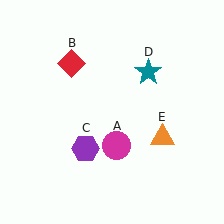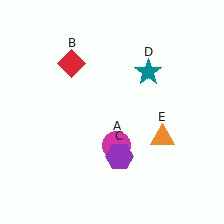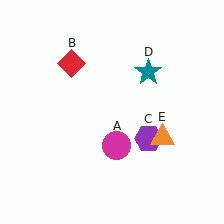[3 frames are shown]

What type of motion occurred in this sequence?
The purple hexagon (object C) rotated counterclockwise around the center of the scene.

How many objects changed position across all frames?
1 object changed position: purple hexagon (object C).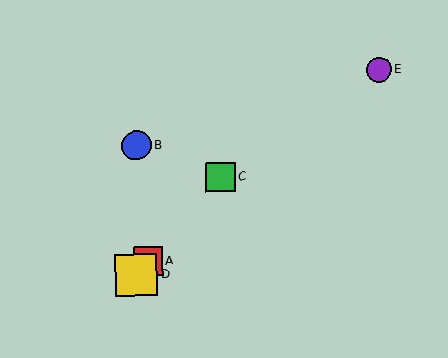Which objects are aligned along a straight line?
Objects A, C, D are aligned along a straight line.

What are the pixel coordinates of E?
Object E is at (379, 69).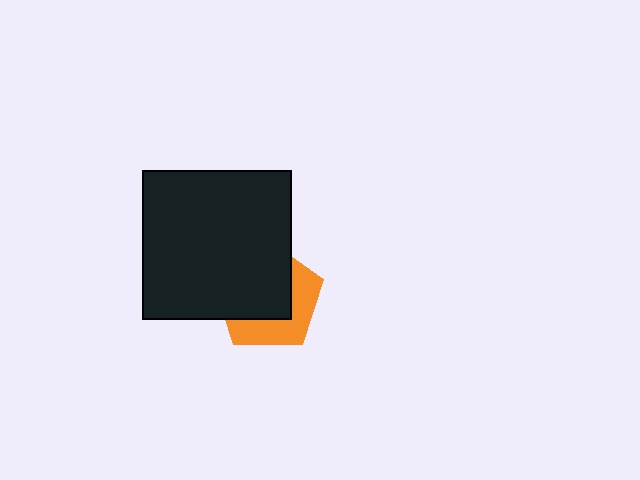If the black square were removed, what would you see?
You would see the complete orange pentagon.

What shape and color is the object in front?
The object in front is a black square.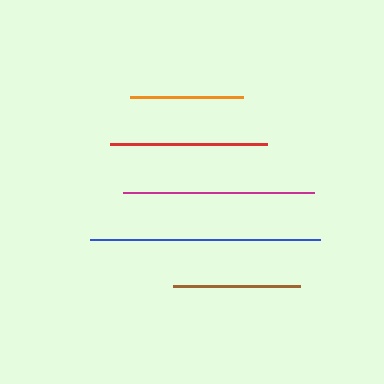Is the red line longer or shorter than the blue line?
The blue line is longer than the red line.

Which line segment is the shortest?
The orange line is the shortest at approximately 113 pixels.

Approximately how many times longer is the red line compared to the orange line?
The red line is approximately 1.4 times the length of the orange line.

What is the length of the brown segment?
The brown segment is approximately 126 pixels long.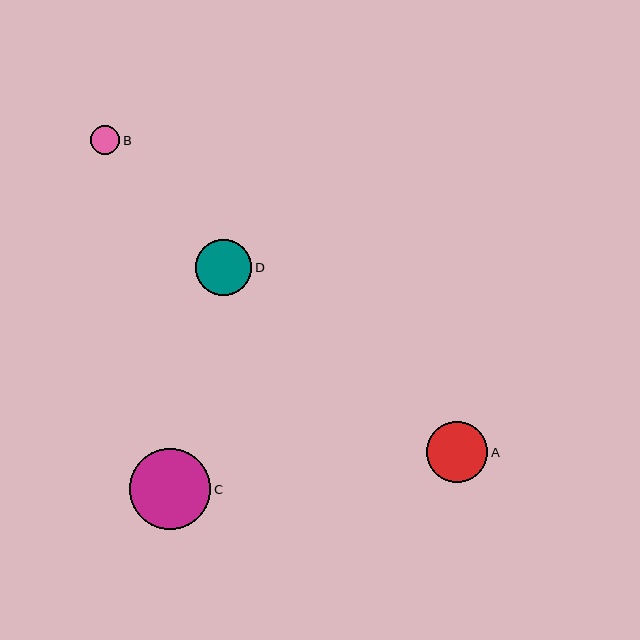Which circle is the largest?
Circle C is the largest with a size of approximately 81 pixels.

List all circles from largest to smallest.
From largest to smallest: C, A, D, B.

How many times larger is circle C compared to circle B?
Circle C is approximately 2.8 times the size of circle B.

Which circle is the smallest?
Circle B is the smallest with a size of approximately 29 pixels.